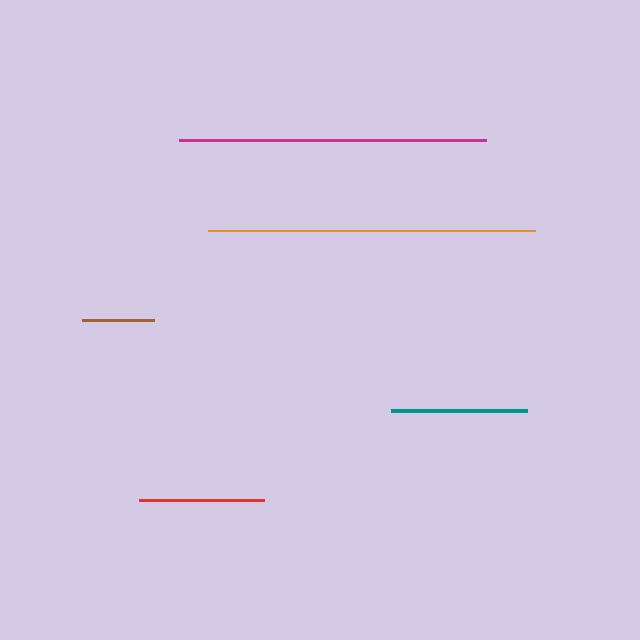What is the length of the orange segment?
The orange segment is approximately 327 pixels long.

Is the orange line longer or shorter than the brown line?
The orange line is longer than the brown line.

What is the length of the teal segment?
The teal segment is approximately 136 pixels long.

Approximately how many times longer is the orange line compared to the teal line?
The orange line is approximately 2.4 times the length of the teal line.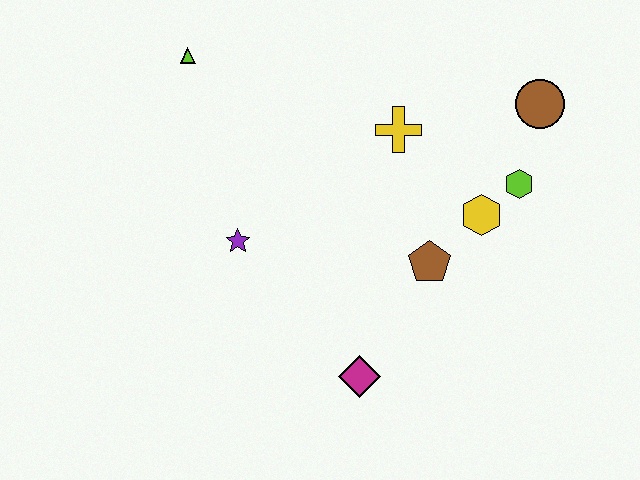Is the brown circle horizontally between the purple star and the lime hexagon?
No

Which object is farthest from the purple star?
The brown circle is farthest from the purple star.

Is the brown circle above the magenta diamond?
Yes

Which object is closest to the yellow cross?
The yellow hexagon is closest to the yellow cross.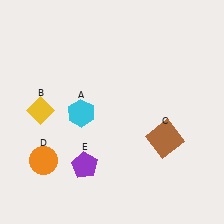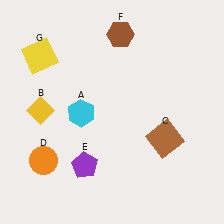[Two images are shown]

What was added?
A brown hexagon (F), a yellow square (G) were added in Image 2.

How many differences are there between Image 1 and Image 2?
There are 2 differences between the two images.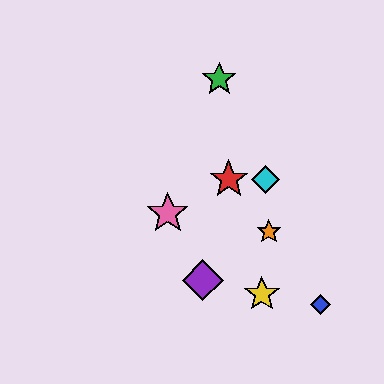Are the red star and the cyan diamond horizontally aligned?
Yes, both are at y≈179.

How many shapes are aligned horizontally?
2 shapes (the red star, the cyan diamond) are aligned horizontally.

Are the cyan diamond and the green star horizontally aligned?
No, the cyan diamond is at y≈179 and the green star is at y≈79.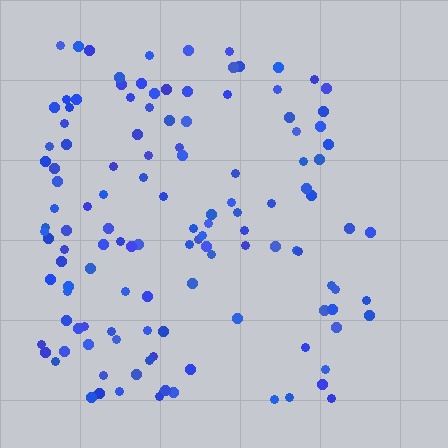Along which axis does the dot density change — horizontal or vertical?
Horizontal.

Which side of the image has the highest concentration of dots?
The left.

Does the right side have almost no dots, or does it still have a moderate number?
Still a moderate number, just noticeably fewer than the left.